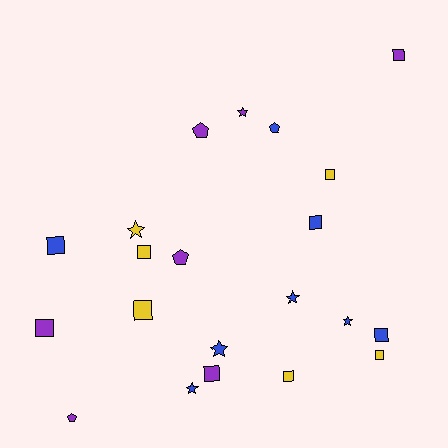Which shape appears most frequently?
Square, with 11 objects.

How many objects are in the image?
There are 21 objects.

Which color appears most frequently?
Blue, with 8 objects.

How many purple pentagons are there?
There are 3 purple pentagons.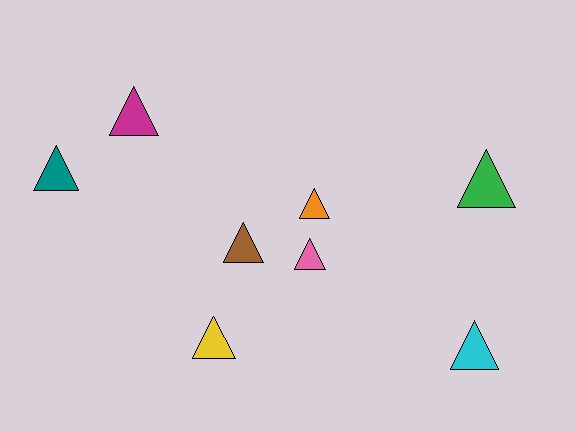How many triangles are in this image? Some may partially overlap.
There are 8 triangles.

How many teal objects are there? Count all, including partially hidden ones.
There is 1 teal object.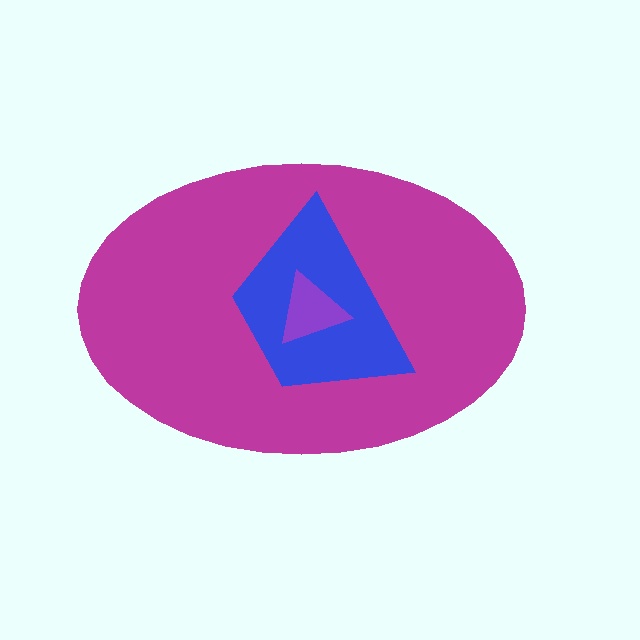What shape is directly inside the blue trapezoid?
The purple triangle.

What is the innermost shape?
The purple triangle.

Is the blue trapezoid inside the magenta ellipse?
Yes.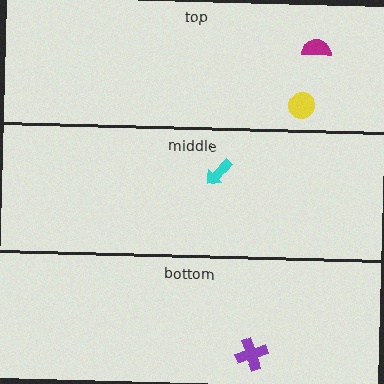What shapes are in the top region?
The yellow circle, the magenta semicircle.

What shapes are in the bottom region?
The purple cross.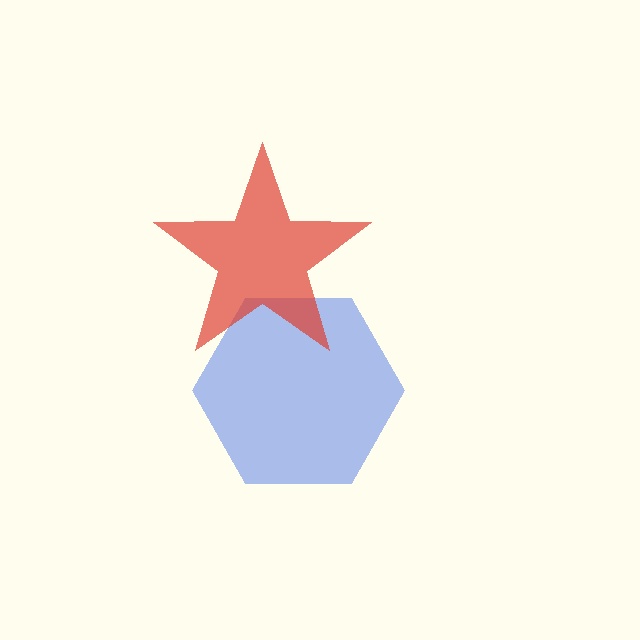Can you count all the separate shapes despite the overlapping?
Yes, there are 2 separate shapes.